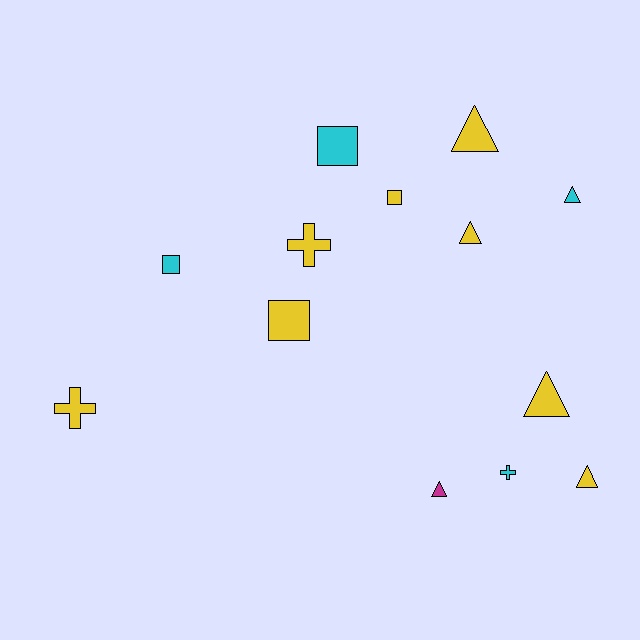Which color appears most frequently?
Yellow, with 8 objects.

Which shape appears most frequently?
Triangle, with 6 objects.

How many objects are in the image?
There are 13 objects.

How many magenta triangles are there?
There is 1 magenta triangle.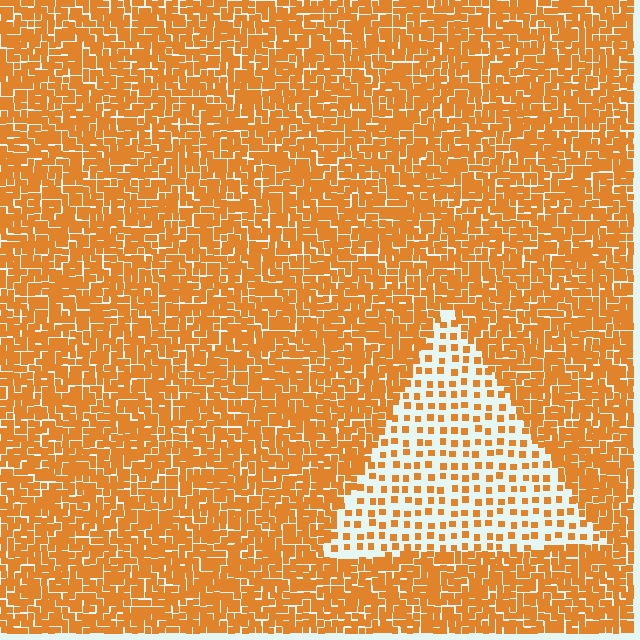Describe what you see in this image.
The image contains small orange elements arranged at two different densities. A triangle-shaped region is visible where the elements are less densely packed than the surrounding area.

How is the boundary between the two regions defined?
The boundary is defined by a change in element density (approximately 2.9x ratio). All elements are the same color, size, and shape.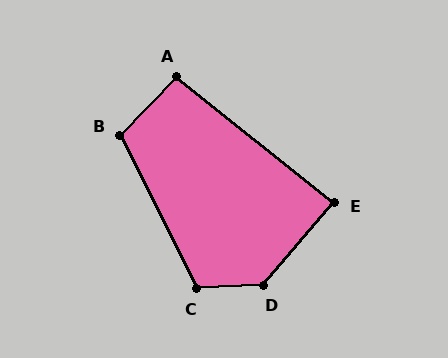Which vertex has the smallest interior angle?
E, at approximately 88 degrees.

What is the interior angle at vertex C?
Approximately 114 degrees (obtuse).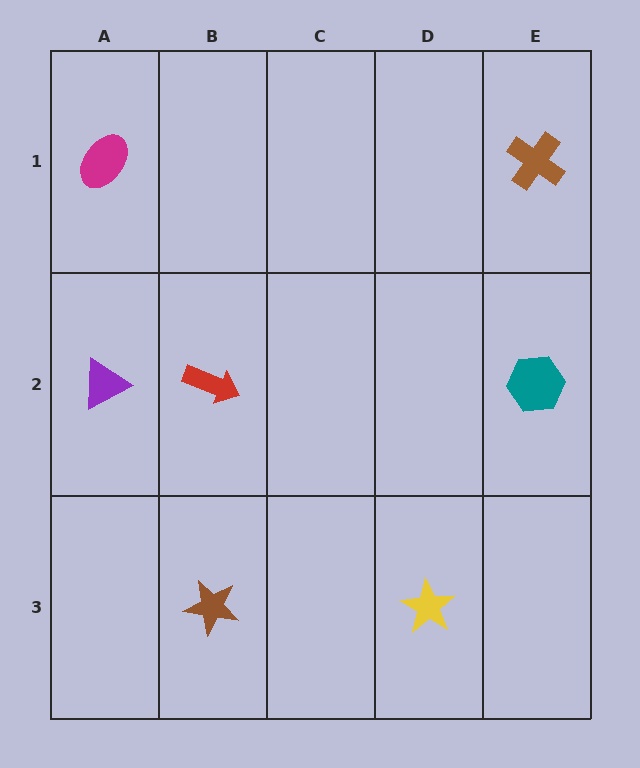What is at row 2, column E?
A teal hexagon.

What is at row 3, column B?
A brown star.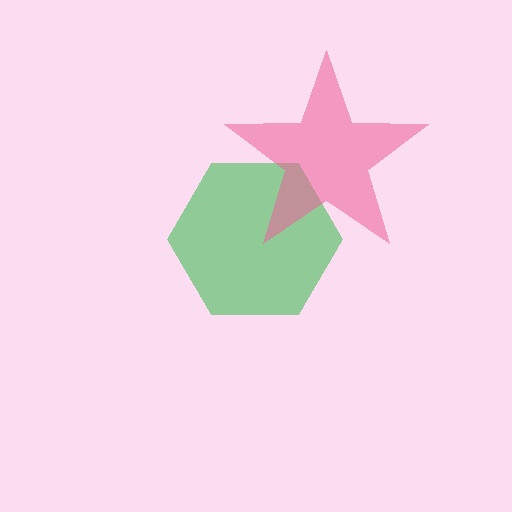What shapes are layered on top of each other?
The layered shapes are: a green hexagon, a pink star.